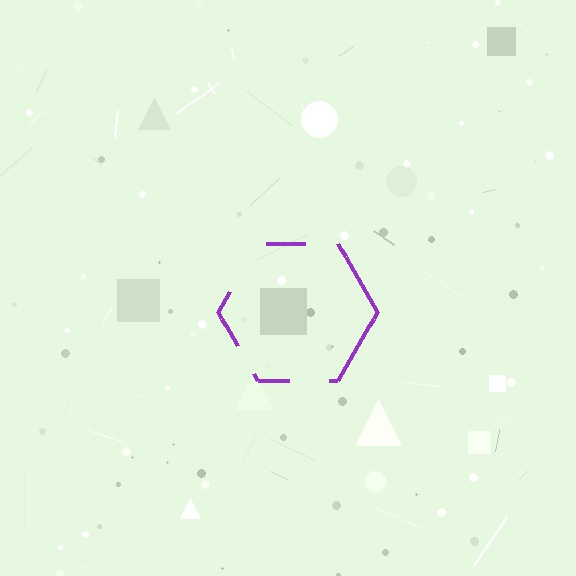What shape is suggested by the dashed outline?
The dashed outline suggests a hexagon.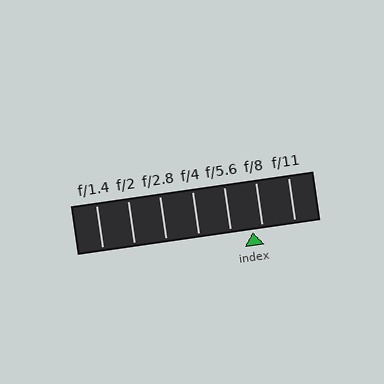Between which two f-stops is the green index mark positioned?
The index mark is between f/5.6 and f/8.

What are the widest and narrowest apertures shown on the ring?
The widest aperture shown is f/1.4 and the narrowest is f/11.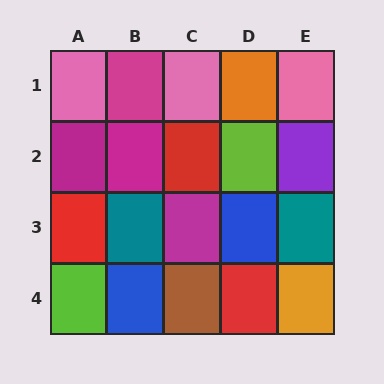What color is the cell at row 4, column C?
Brown.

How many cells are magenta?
4 cells are magenta.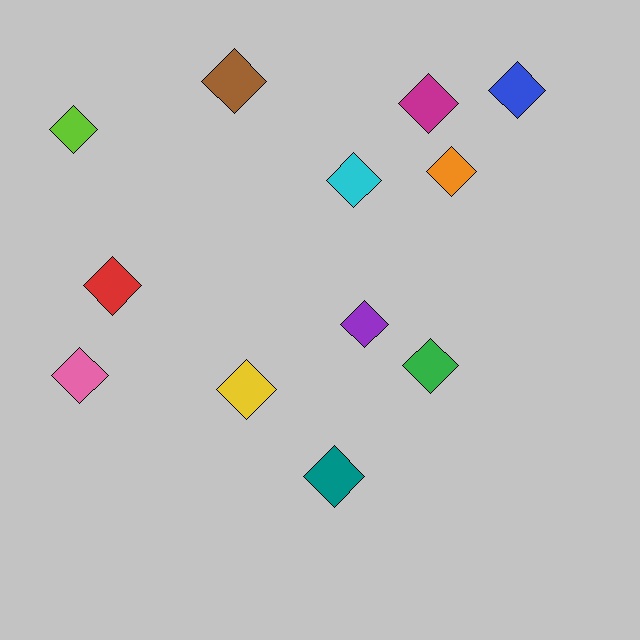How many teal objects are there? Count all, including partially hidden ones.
There is 1 teal object.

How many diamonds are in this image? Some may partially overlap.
There are 12 diamonds.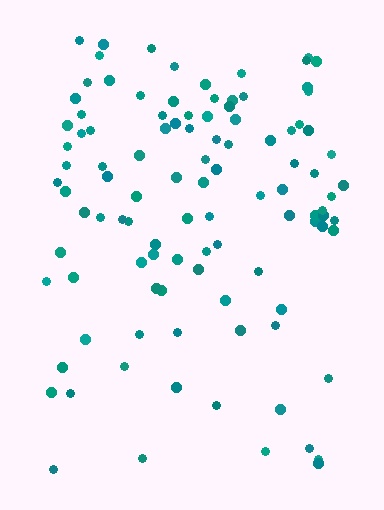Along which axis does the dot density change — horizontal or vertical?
Vertical.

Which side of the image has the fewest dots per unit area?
The bottom.